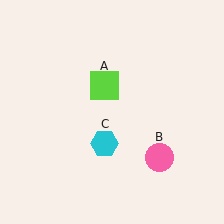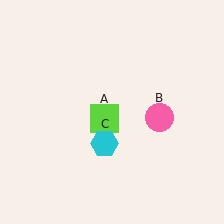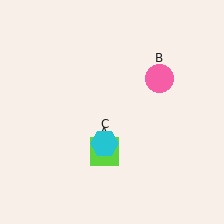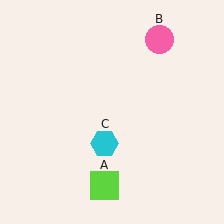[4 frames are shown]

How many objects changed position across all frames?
2 objects changed position: lime square (object A), pink circle (object B).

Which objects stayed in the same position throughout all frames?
Cyan hexagon (object C) remained stationary.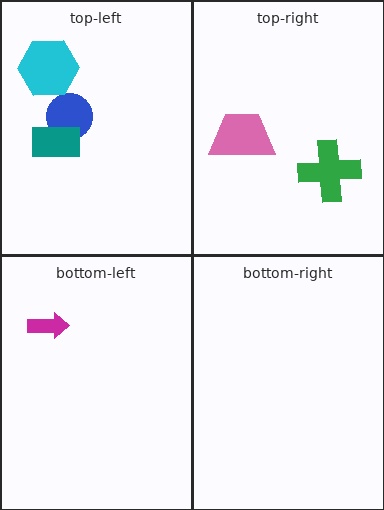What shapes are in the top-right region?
The pink trapezoid, the green cross.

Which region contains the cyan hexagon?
The top-left region.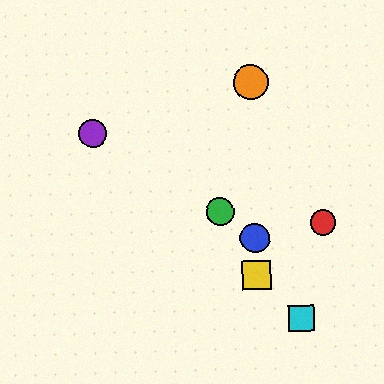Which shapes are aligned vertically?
The blue circle, the yellow square, the orange circle are aligned vertically.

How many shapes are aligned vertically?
3 shapes (the blue circle, the yellow square, the orange circle) are aligned vertically.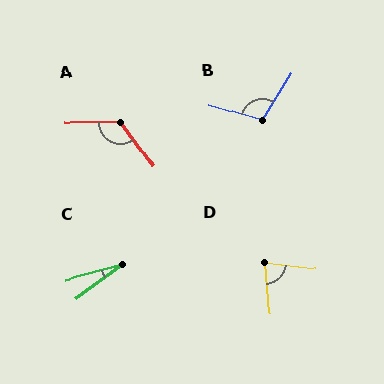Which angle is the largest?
A, at approximately 126 degrees.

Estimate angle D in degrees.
Approximately 78 degrees.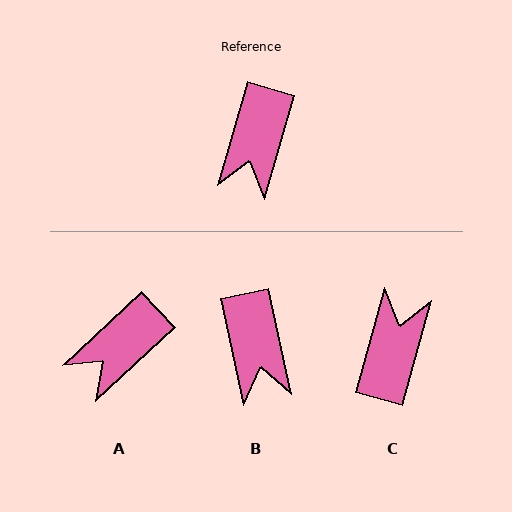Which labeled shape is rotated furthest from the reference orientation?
C, about 179 degrees away.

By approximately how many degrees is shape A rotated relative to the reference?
Approximately 30 degrees clockwise.